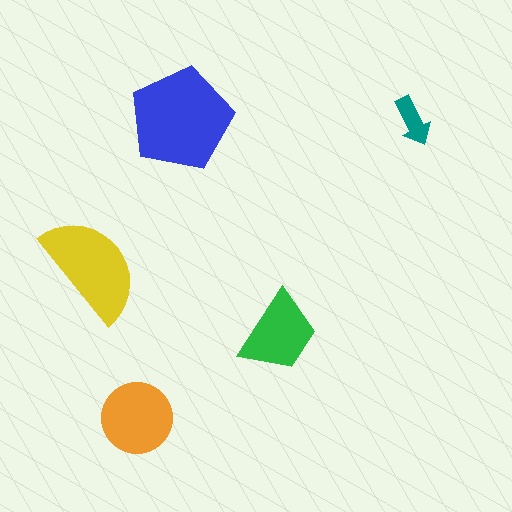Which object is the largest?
The blue pentagon.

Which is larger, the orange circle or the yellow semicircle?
The yellow semicircle.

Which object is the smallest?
The teal arrow.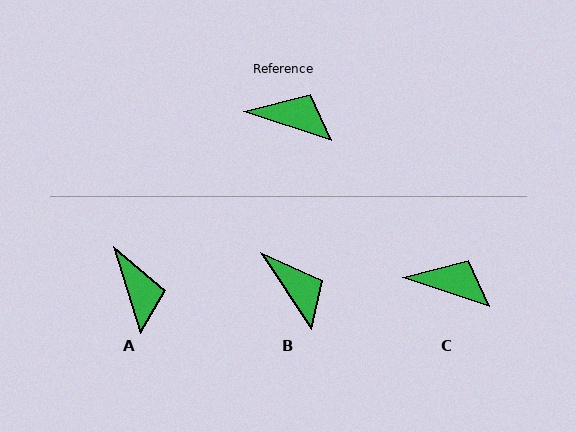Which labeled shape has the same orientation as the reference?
C.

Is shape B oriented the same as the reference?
No, it is off by about 39 degrees.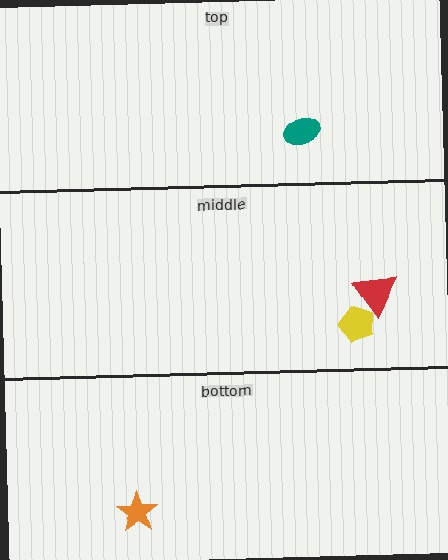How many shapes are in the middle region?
2.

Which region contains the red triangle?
The middle region.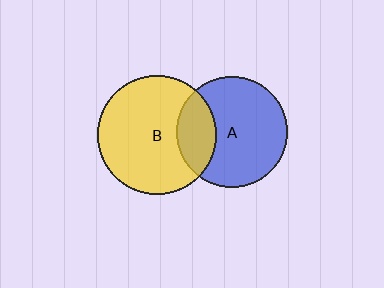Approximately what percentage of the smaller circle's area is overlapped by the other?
Approximately 25%.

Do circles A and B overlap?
Yes.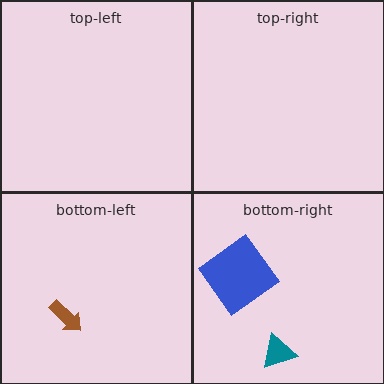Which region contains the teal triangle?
The bottom-right region.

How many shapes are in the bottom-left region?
1.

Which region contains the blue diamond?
The bottom-right region.